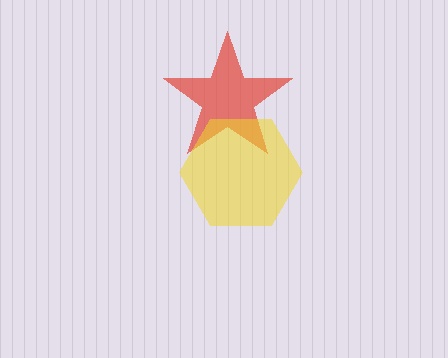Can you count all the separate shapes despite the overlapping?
Yes, there are 2 separate shapes.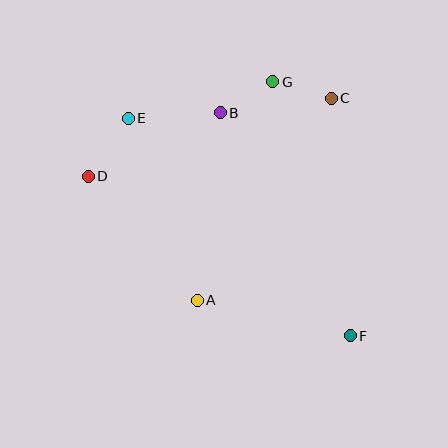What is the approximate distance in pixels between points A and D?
The distance between A and D is approximately 165 pixels.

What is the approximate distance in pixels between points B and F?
The distance between B and F is approximately 258 pixels.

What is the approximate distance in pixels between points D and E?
The distance between D and E is approximately 71 pixels.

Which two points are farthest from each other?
Points E and F are farthest from each other.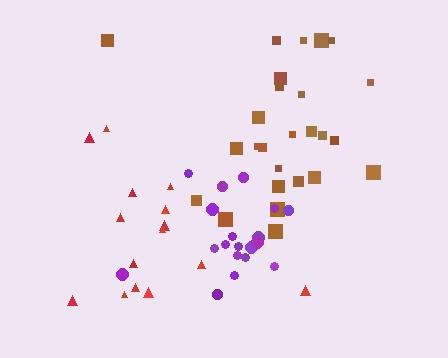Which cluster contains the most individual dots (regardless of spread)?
Brown (26).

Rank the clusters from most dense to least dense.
purple, brown, red.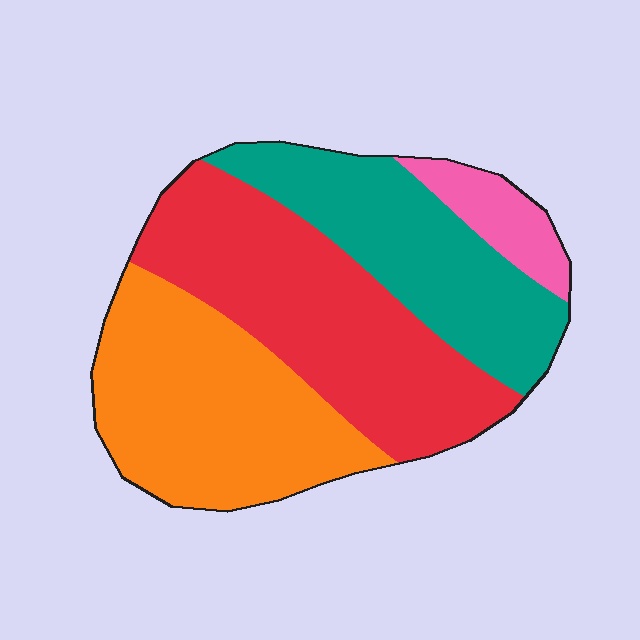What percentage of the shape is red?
Red covers around 35% of the shape.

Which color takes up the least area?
Pink, at roughly 5%.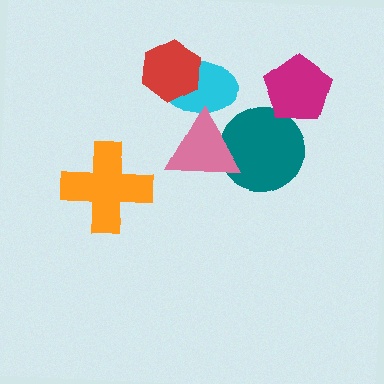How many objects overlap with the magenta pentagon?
0 objects overlap with the magenta pentagon.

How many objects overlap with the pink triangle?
2 objects overlap with the pink triangle.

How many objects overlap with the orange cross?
0 objects overlap with the orange cross.